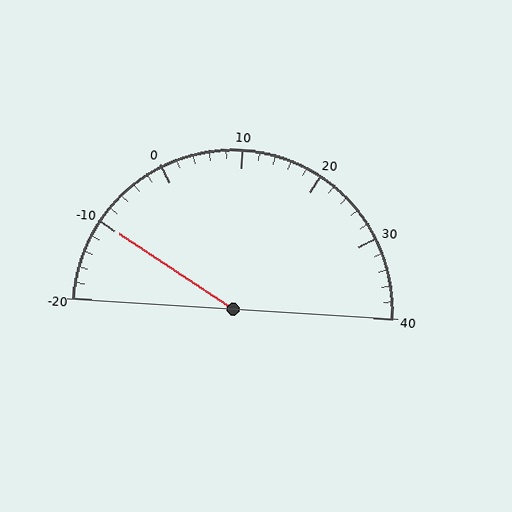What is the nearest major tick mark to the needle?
The nearest major tick mark is -10.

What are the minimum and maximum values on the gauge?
The gauge ranges from -20 to 40.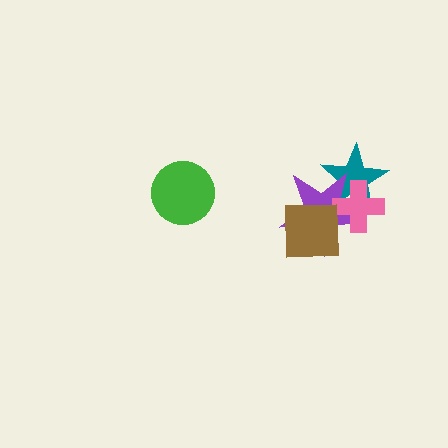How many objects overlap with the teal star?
2 objects overlap with the teal star.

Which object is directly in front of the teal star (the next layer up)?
The purple star is directly in front of the teal star.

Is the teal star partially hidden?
Yes, it is partially covered by another shape.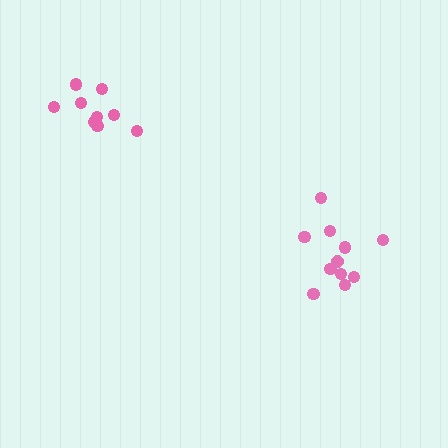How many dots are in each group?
Group 1: 9 dots, Group 2: 11 dots (20 total).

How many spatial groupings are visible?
There are 2 spatial groupings.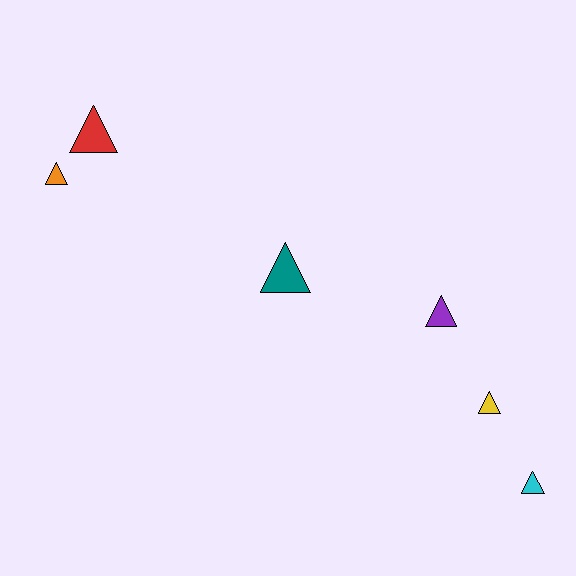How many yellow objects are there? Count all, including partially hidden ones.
There is 1 yellow object.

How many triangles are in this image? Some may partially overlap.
There are 6 triangles.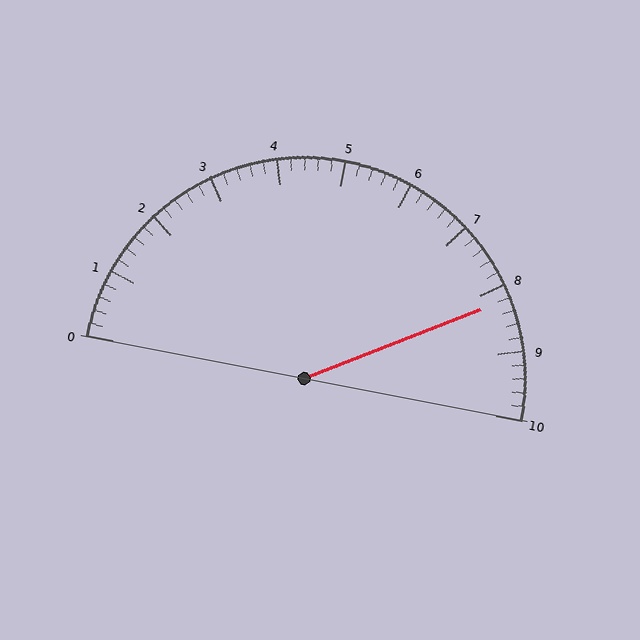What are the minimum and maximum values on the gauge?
The gauge ranges from 0 to 10.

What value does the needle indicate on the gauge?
The needle indicates approximately 8.2.